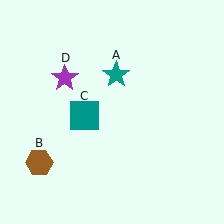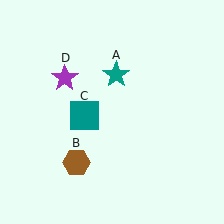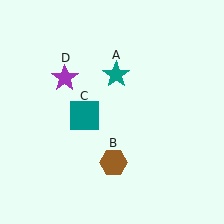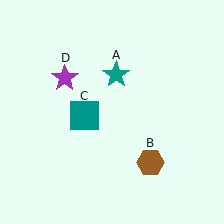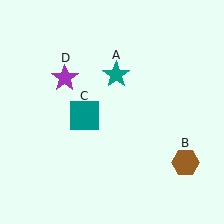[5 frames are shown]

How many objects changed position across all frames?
1 object changed position: brown hexagon (object B).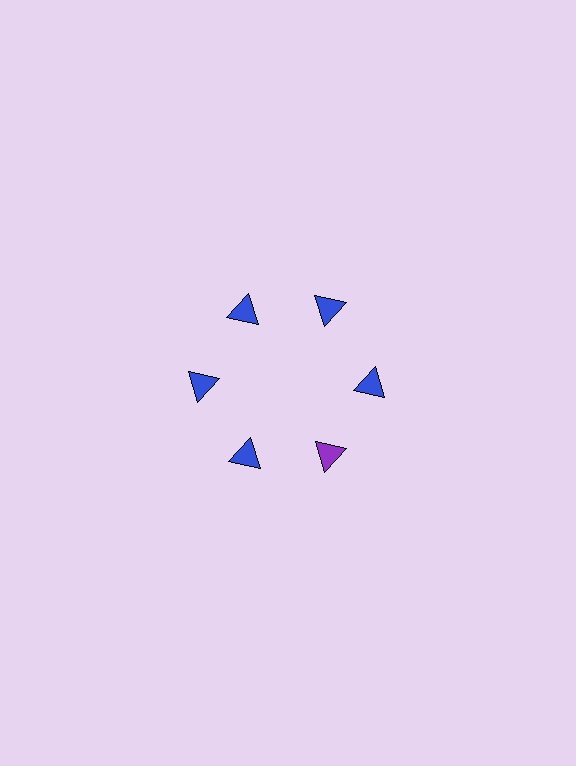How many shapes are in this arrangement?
There are 6 shapes arranged in a ring pattern.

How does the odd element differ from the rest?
It has a different color: purple instead of blue.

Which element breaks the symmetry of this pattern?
The purple triangle at roughly the 5 o'clock position breaks the symmetry. All other shapes are blue triangles.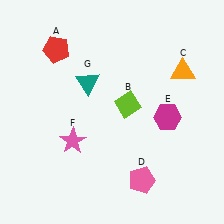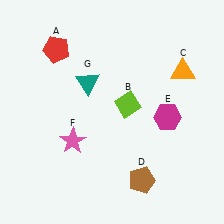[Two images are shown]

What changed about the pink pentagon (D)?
In Image 1, D is pink. In Image 2, it changed to brown.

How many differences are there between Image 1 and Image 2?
There is 1 difference between the two images.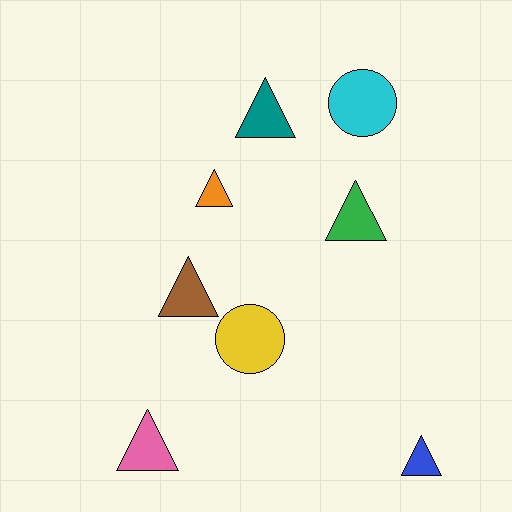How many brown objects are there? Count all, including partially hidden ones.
There is 1 brown object.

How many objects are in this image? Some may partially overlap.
There are 8 objects.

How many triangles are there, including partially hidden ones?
There are 6 triangles.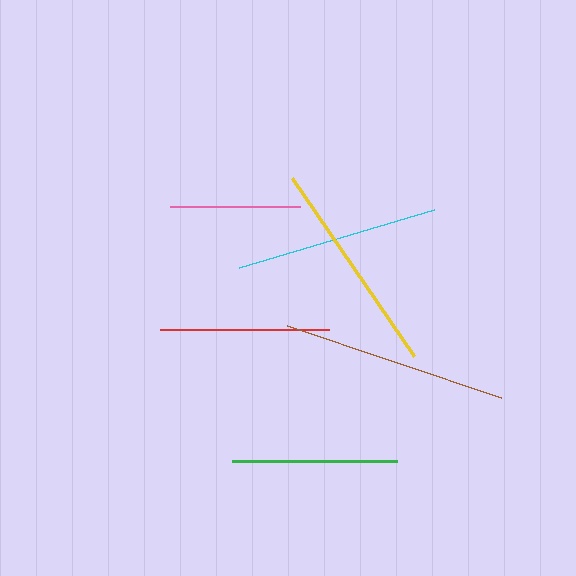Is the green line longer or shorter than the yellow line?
The yellow line is longer than the green line.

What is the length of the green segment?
The green segment is approximately 165 pixels long.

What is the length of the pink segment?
The pink segment is approximately 129 pixels long.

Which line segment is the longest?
The brown line is the longest at approximately 226 pixels.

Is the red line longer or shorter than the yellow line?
The yellow line is longer than the red line.